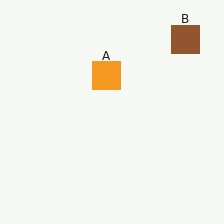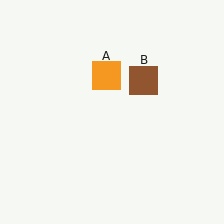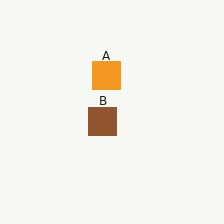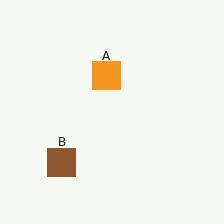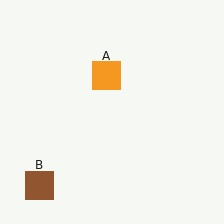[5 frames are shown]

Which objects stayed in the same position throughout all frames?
Orange square (object A) remained stationary.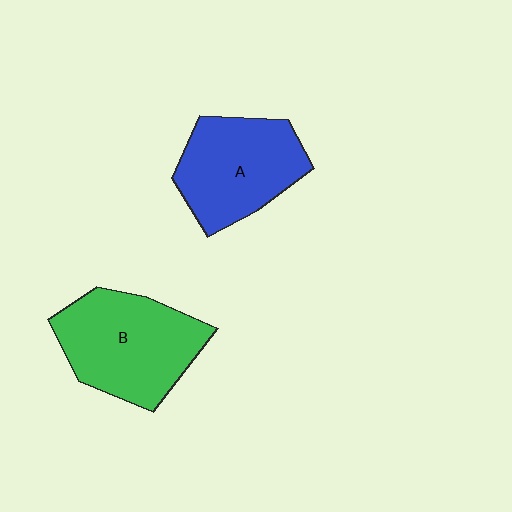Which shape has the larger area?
Shape B (green).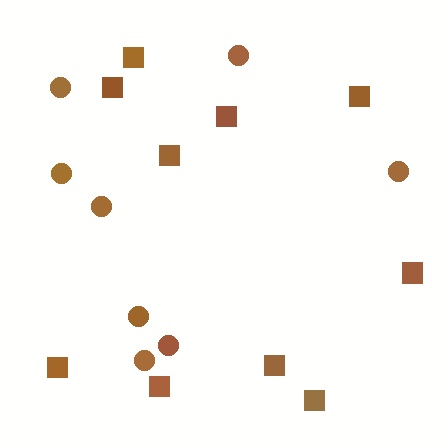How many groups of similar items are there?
There are 2 groups: one group of circles (8) and one group of squares (10).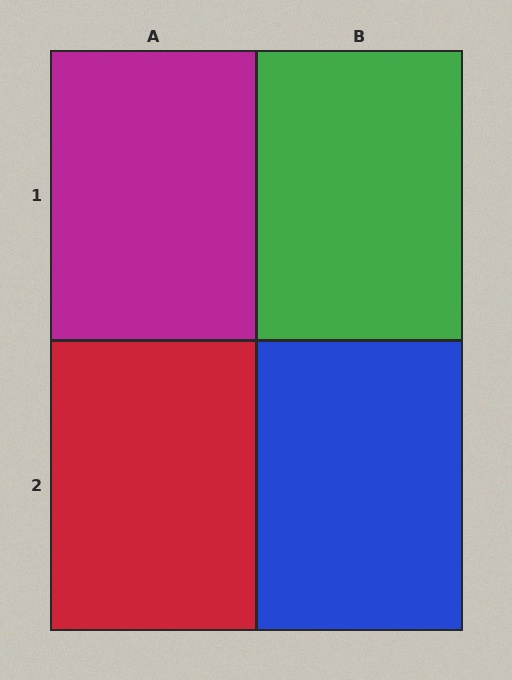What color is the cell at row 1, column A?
Magenta.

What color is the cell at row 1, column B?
Green.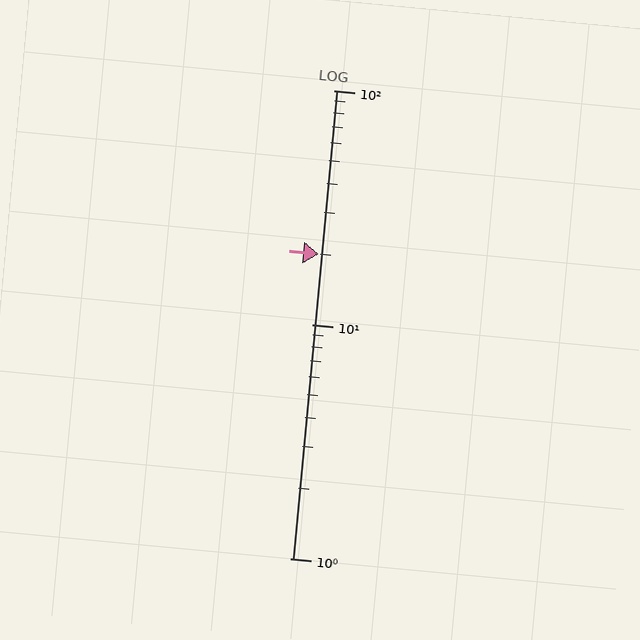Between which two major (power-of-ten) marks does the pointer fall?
The pointer is between 10 and 100.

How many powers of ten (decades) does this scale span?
The scale spans 2 decades, from 1 to 100.